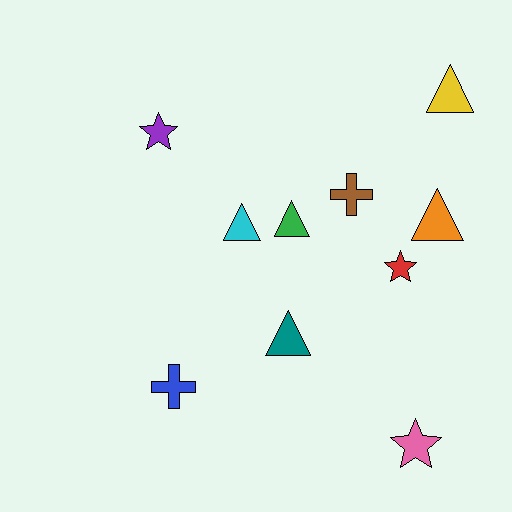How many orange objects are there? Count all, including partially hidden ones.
There is 1 orange object.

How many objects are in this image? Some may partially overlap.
There are 10 objects.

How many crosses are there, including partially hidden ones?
There are 2 crosses.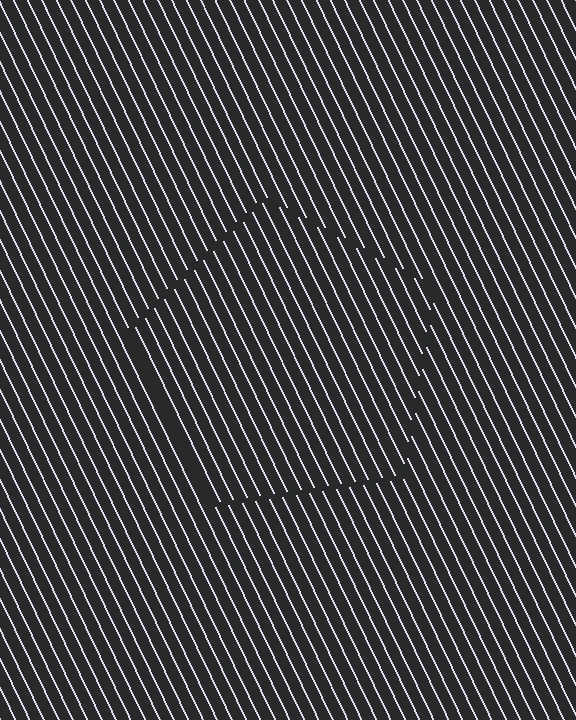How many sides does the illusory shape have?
5 sides — the line-ends trace a pentagon.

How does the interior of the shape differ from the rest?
The interior of the shape contains the same grating, shifted by half a period — the contour is defined by the phase discontinuity where line-ends from the inner and outer gratings abut.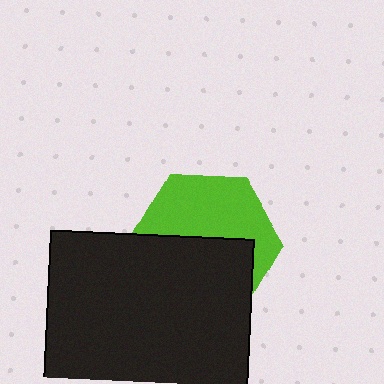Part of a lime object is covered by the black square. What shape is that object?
It is a hexagon.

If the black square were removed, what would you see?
You would see the complete lime hexagon.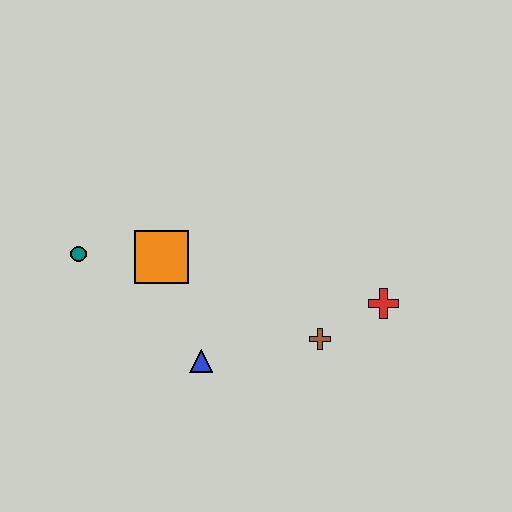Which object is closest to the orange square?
The teal circle is closest to the orange square.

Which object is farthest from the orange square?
The red cross is farthest from the orange square.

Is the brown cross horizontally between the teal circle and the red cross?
Yes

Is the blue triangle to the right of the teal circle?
Yes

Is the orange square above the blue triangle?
Yes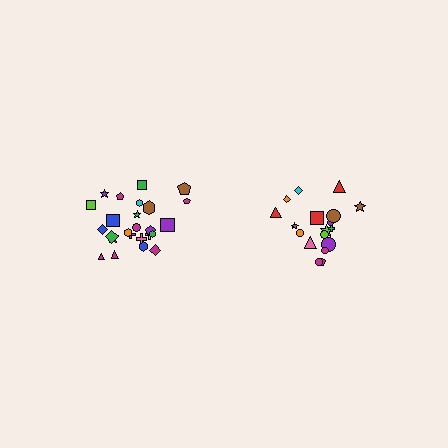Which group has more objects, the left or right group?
The left group.